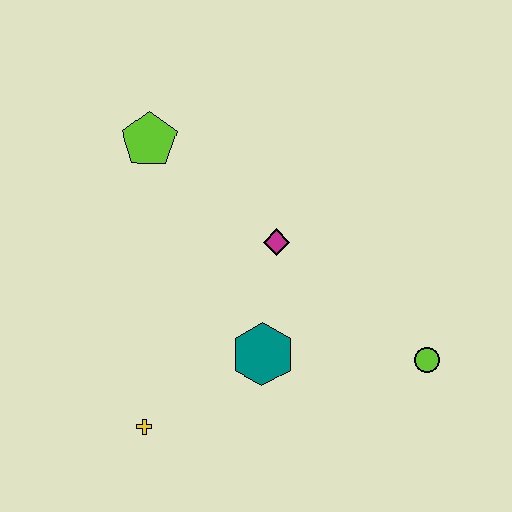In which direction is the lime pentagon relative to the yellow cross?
The lime pentagon is above the yellow cross.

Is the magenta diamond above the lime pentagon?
No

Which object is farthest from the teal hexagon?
The lime pentagon is farthest from the teal hexagon.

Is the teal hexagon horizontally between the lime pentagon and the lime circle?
Yes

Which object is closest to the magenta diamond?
The teal hexagon is closest to the magenta diamond.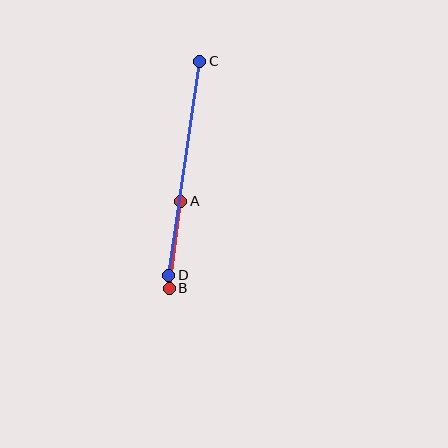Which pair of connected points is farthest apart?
Points C and D are farthest apart.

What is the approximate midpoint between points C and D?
The midpoint is at approximately (184, 168) pixels.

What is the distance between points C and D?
The distance is approximately 216 pixels.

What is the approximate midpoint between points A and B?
The midpoint is at approximately (175, 245) pixels.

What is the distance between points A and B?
The distance is approximately 88 pixels.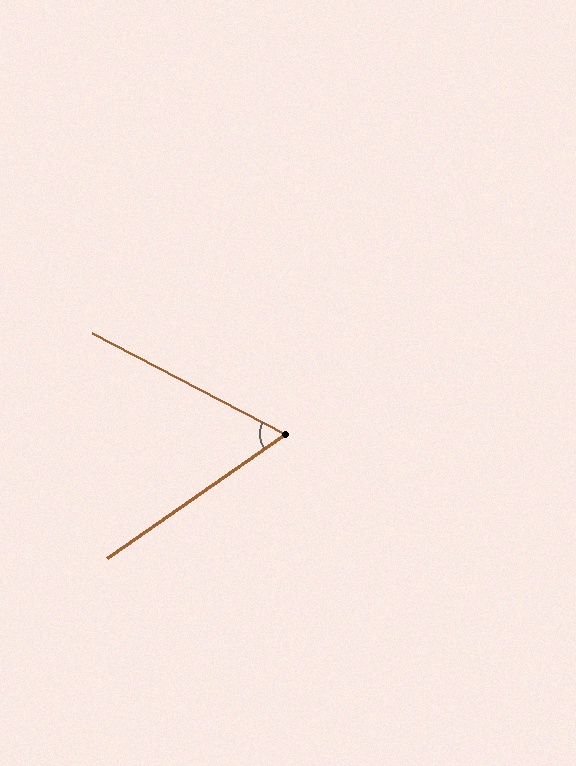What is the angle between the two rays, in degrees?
Approximately 62 degrees.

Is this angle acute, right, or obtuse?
It is acute.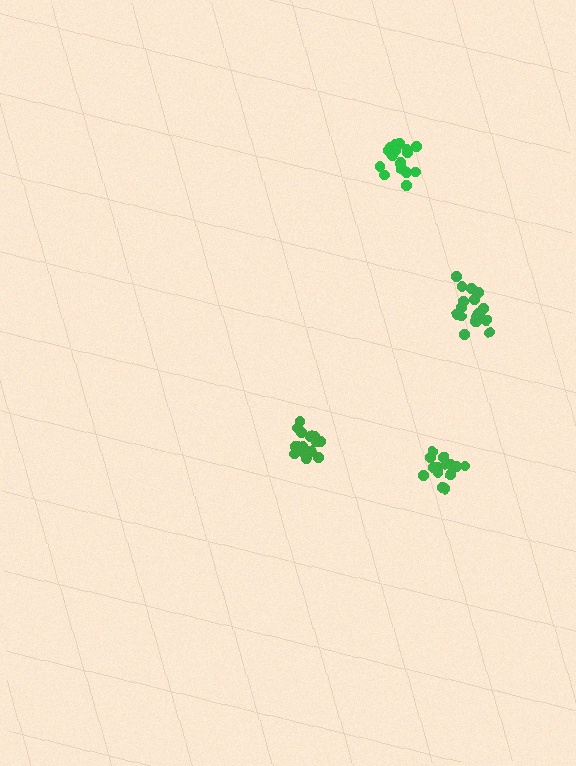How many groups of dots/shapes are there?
There are 4 groups.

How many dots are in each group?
Group 1: 16 dots, Group 2: 17 dots, Group 3: 14 dots, Group 4: 18 dots (65 total).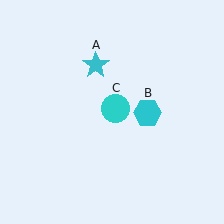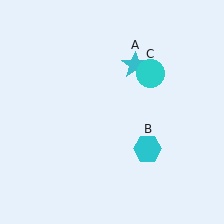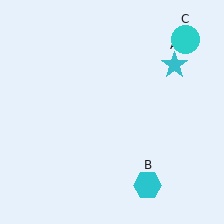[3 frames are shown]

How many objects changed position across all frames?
3 objects changed position: cyan star (object A), cyan hexagon (object B), cyan circle (object C).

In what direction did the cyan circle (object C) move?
The cyan circle (object C) moved up and to the right.